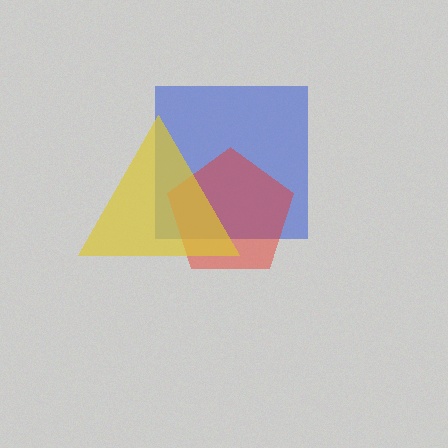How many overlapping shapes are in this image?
There are 3 overlapping shapes in the image.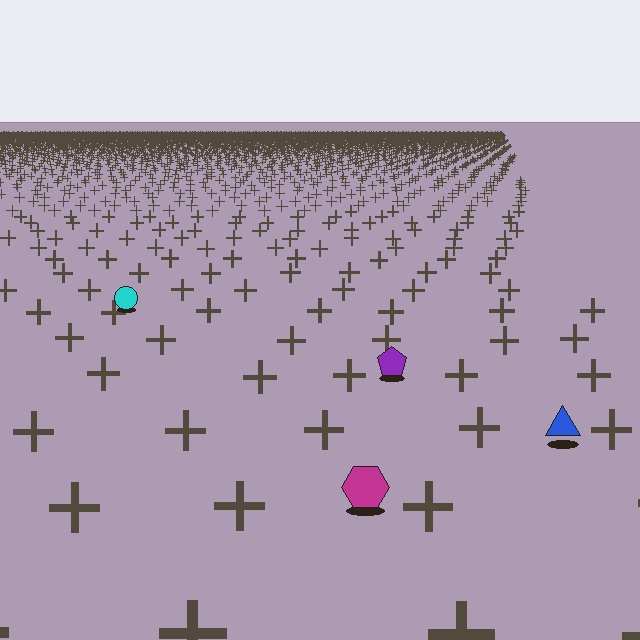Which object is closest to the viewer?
The magenta hexagon is closest. The texture marks near it are larger and more spread out.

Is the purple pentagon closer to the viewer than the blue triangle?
No. The blue triangle is closer — you can tell from the texture gradient: the ground texture is coarser near it.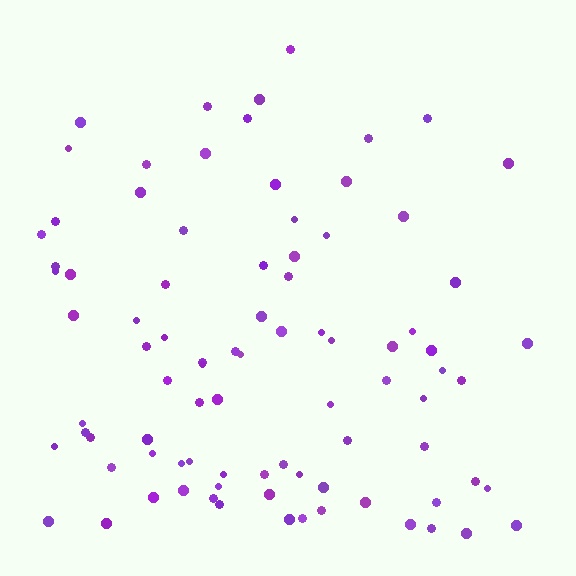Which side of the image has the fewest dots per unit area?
The top.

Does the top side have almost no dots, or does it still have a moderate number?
Still a moderate number, just noticeably fewer than the bottom.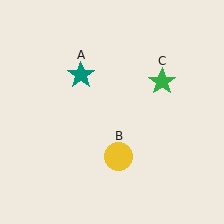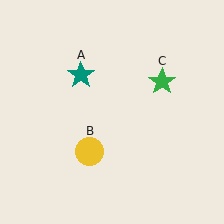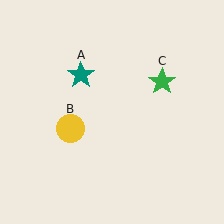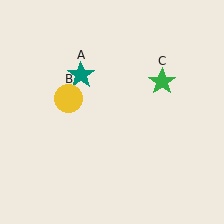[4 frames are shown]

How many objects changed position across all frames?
1 object changed position: yellow circle (object B).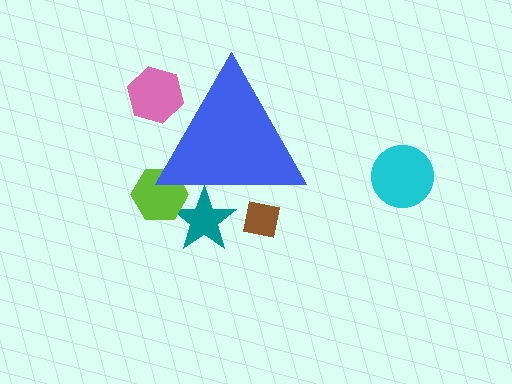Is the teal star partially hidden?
Yes, the teal star is partially hidden behind the blue triangle.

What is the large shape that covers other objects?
A blue triangle.